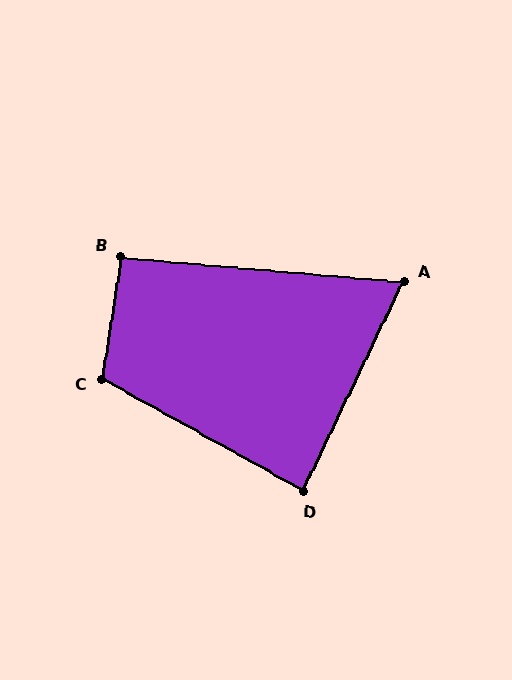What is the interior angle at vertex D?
Approximately 86 degrees (approximately right).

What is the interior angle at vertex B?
Approximately 94 degrees (approximately right).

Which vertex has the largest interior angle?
C, at approximately 111 degrees.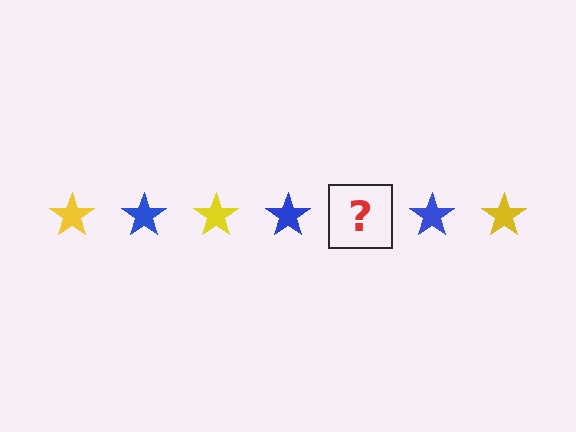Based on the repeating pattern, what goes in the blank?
The blank should be a yellow star.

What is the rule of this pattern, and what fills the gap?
The rule is that the pattern cycles through yellow, blue stars. The gap should be filled with a yellow star.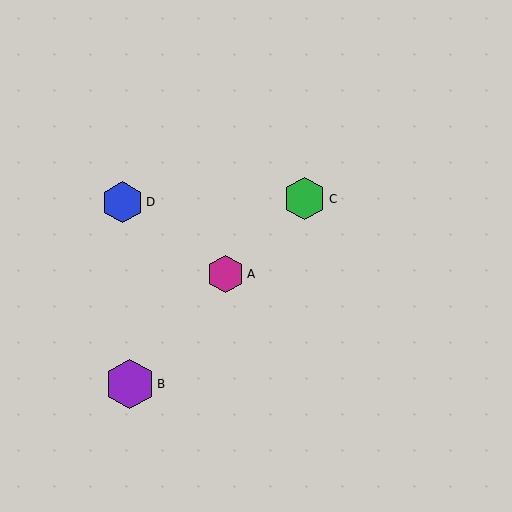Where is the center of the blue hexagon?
The center of the blue hexagon is at (122, 202).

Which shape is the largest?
The purple hexagon (labeled B) is the largest.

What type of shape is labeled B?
Shape B is a purple hexagon.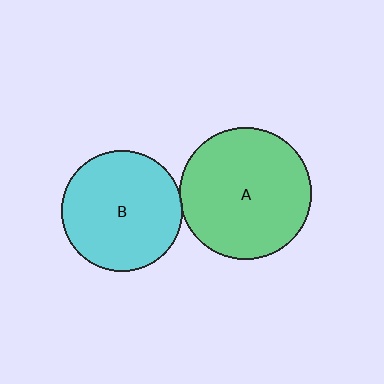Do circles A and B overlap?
Yes.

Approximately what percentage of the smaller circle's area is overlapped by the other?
Approximately 5%.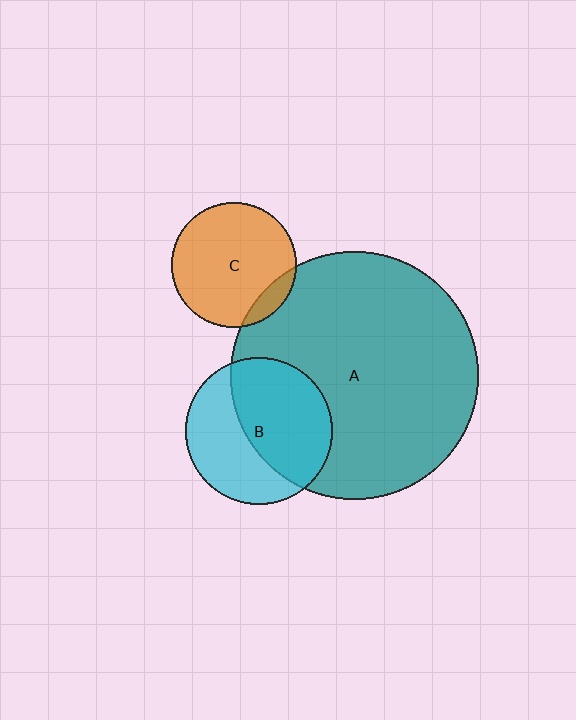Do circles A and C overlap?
Yes.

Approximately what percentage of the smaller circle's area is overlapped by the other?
Approximately 10%.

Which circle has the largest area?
Circle A (teal).